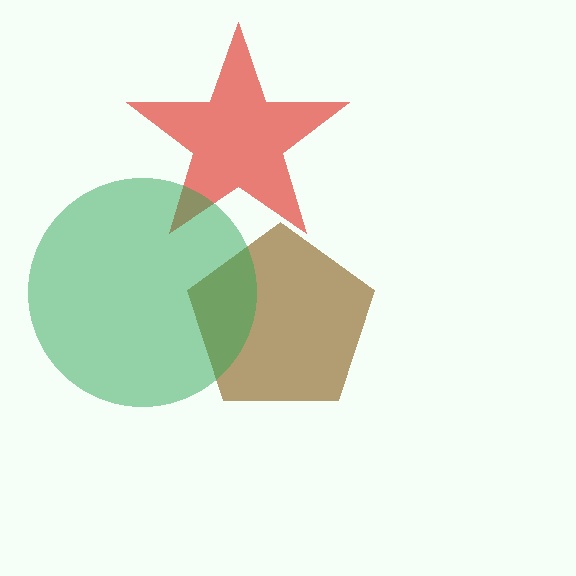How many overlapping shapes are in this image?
There are 3 overlapping shapes in the image.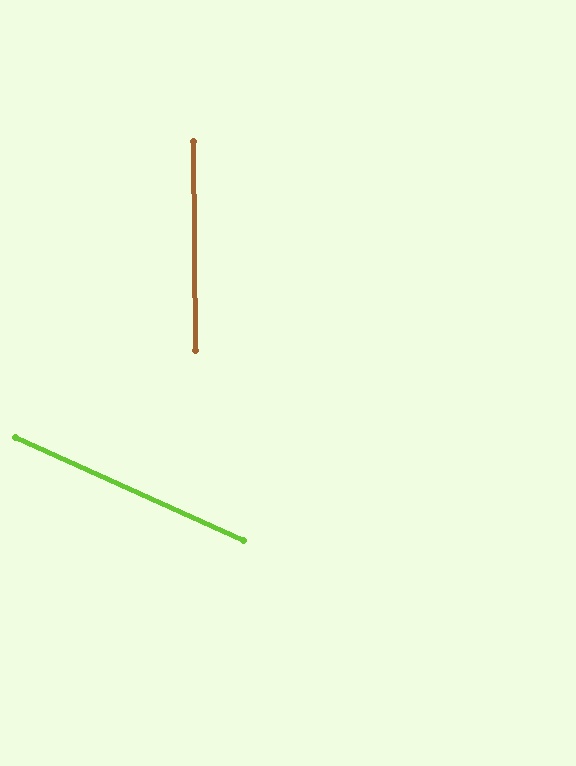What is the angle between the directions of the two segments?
Approximately 65 degrees.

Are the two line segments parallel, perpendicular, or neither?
Neither parallel nor perpendicular — they differ by about 65°.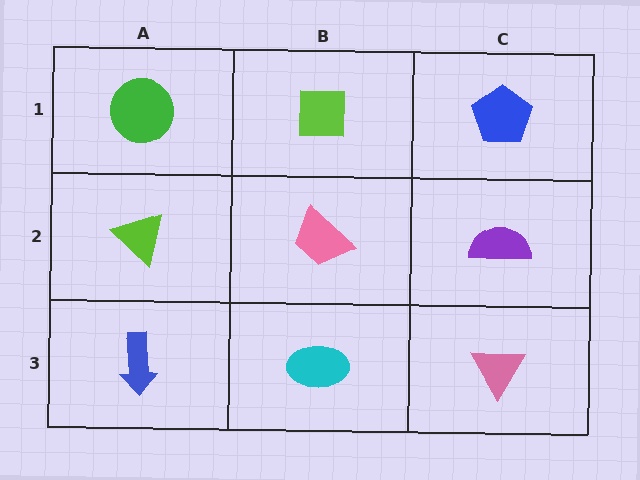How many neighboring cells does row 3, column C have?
2.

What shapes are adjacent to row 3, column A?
A lime triangle (row 2, column A), a cyan ellipse (row 3, column B).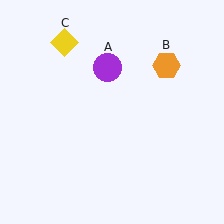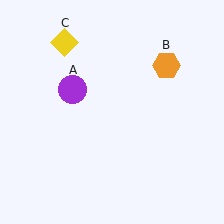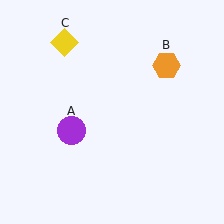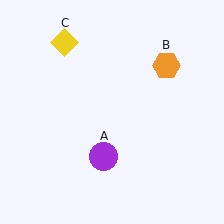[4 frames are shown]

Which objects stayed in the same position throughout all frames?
Orange hexagon (object B) and yellow diamond (object C) remained stationary.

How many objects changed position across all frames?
1 object changed position: purple circle (object A).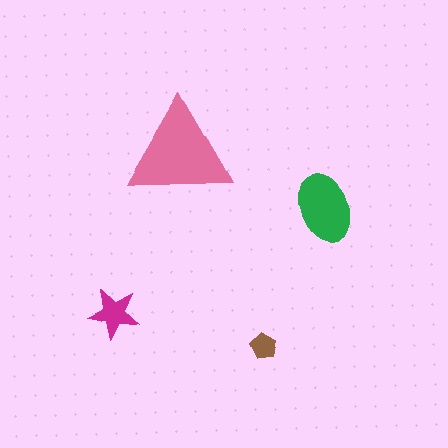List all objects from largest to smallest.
The pink triangle, the green ellipse, the magenta star, the brown pentagon.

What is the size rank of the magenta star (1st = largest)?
3rd.